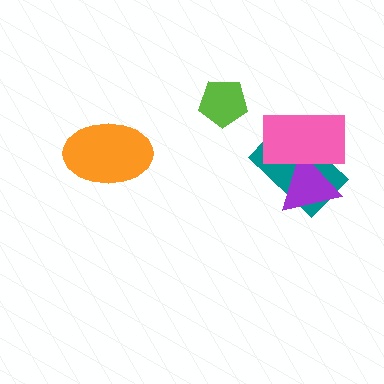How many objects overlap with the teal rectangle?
2 objects overlap with the teal rectangle.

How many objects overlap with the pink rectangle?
2 objects overlap with the pink rectangle.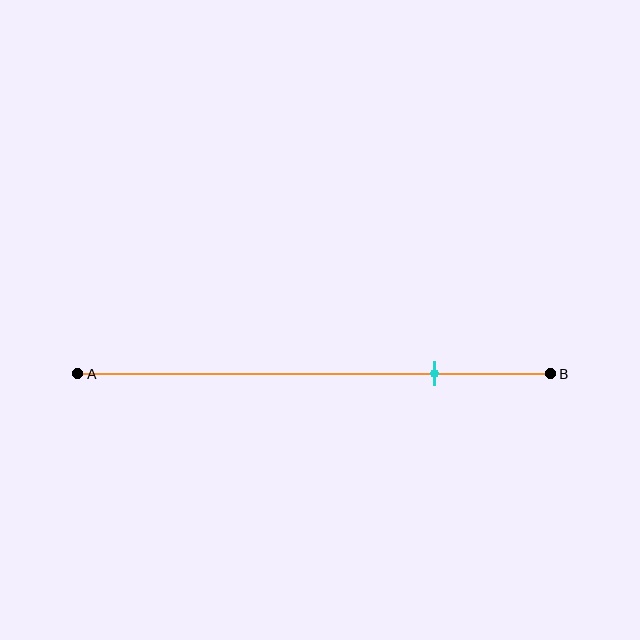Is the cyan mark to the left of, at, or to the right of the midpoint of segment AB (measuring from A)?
The cyan mark is to the right of the midpoint of segment AB.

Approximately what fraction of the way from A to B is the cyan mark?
The cyan mark is approximately 75% of the way from A to B.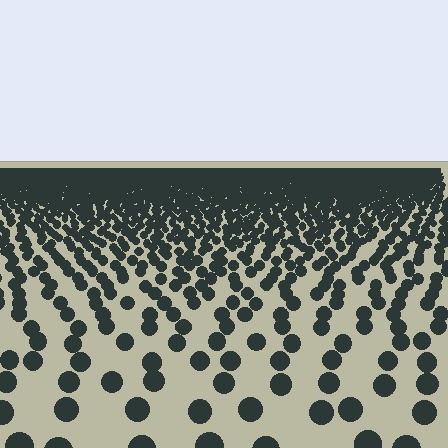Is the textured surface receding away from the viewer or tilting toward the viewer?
The surface is receding away from the viewer. Texture elements get smaller and denser toward the top.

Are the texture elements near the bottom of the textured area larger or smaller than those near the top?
Larger. Near the bottom, elements are closer to the viewer and appear at a bigger on-screen size.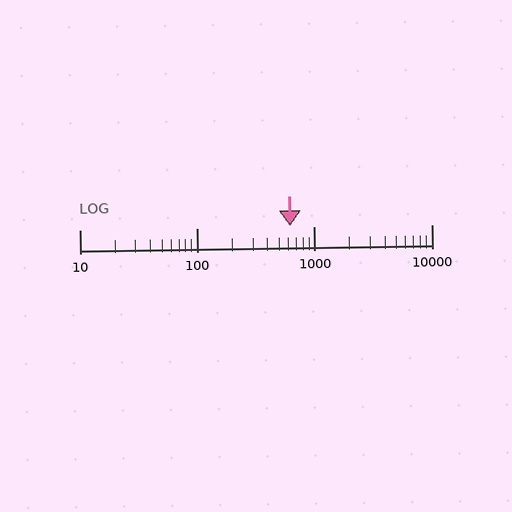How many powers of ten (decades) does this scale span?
The scale spans 3 decades, from 10 to 10000.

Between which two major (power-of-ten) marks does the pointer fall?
The pointer is between 100 and 1000.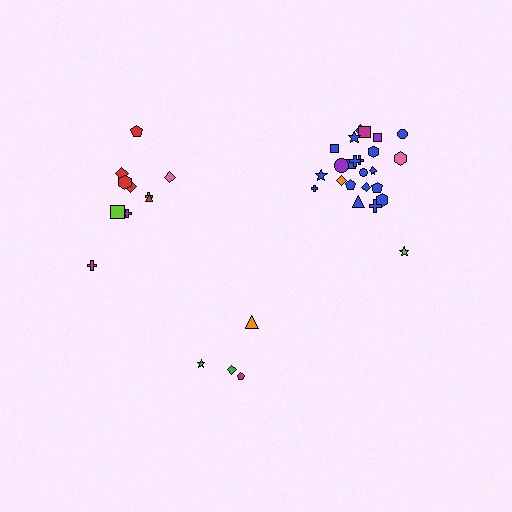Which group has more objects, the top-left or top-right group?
The top-right group.